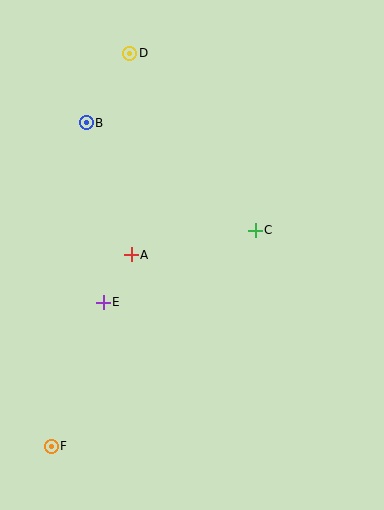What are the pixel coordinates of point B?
Point B is at (86, 123).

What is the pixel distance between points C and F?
The distance between C and F is 297 pixels.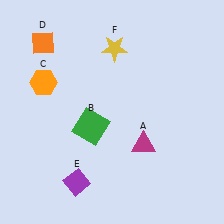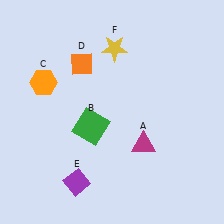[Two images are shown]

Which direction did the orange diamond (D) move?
The orange diamond (D) moved right.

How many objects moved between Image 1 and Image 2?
1 object moved between the two images.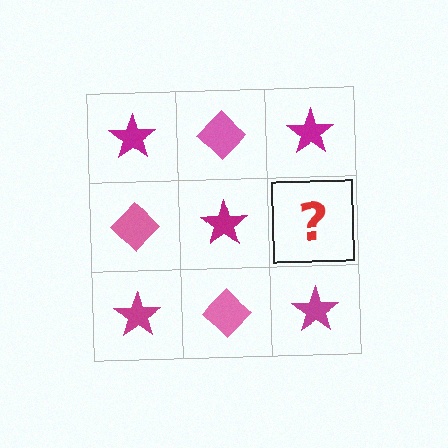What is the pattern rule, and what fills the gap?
The rule is that it alternates magenta star and pink diamond in a checkerboard pattern. The gap should be filled with a pink diamond.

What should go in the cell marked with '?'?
The missing cell should contain a pink diamond.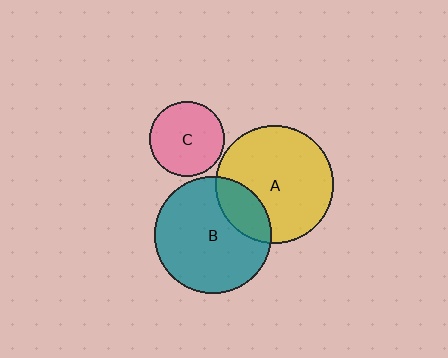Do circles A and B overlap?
Yes.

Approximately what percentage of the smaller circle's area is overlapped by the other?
Approximately 20%.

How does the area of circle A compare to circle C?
Approximately 2.5 times.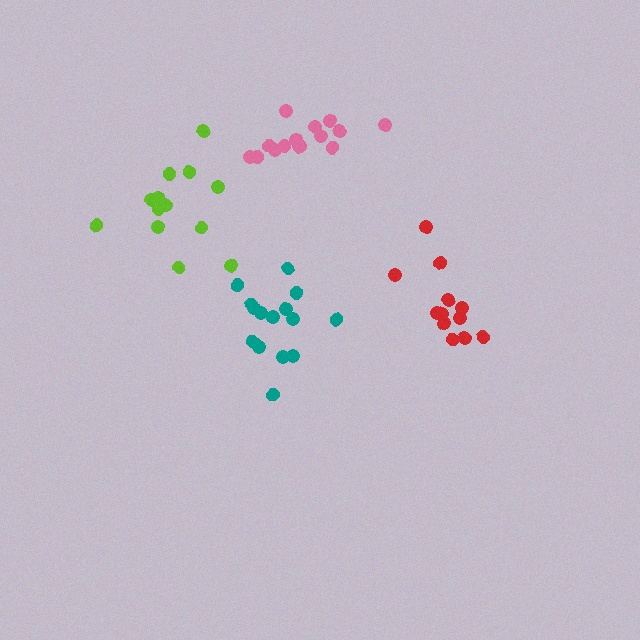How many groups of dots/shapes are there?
There are 4 groups.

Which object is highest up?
The pink cluster is topmost.